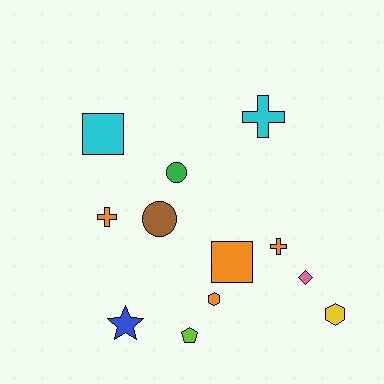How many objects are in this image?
There are 12 objects.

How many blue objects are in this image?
There is 1 blue object.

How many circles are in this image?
There are 2 circles.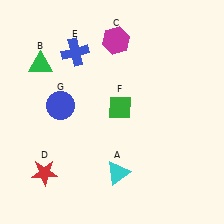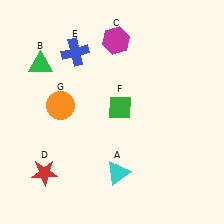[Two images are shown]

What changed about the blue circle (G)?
In Image 1, G is blue. In Image 2, it changed to orange.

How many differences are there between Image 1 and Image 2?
There is 1 difference between the two images.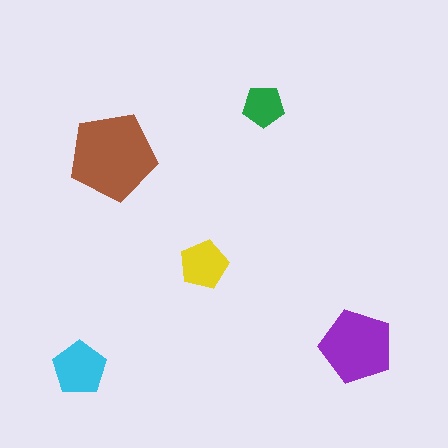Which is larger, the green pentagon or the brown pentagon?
The brown one.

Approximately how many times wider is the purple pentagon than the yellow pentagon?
About 1.5 times wider.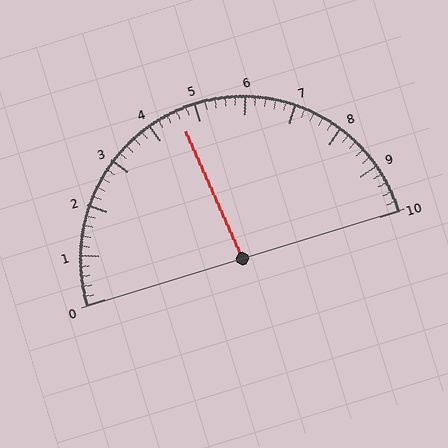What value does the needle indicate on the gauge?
The needle indicates approximately 4.6.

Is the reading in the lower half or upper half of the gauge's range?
The reading is in the lower half of the range (0 to 10).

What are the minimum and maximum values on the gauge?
The gauge ranges from 0 to 10.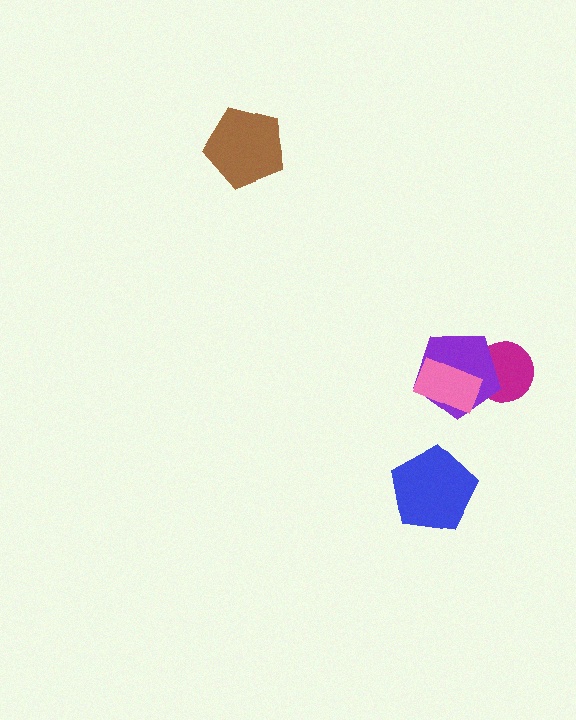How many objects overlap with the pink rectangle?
1 object overlaps with the pink rectangle.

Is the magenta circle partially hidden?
Yes, it is partially covered by another shape.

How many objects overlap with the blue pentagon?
0 objects overlap with the blue pentagon.